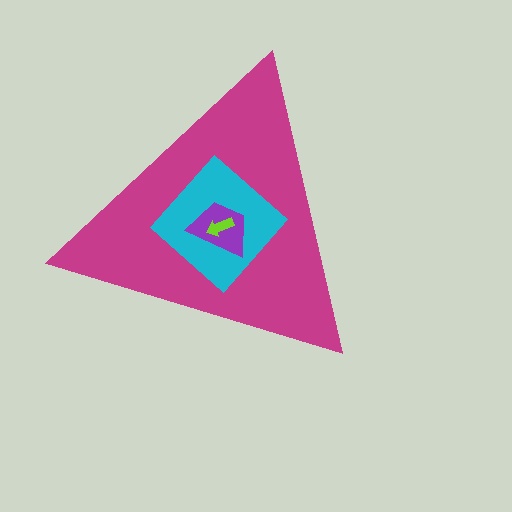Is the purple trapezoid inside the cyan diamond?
Yes.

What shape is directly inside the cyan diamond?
The purple trapezoid.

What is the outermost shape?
The magenta triangle.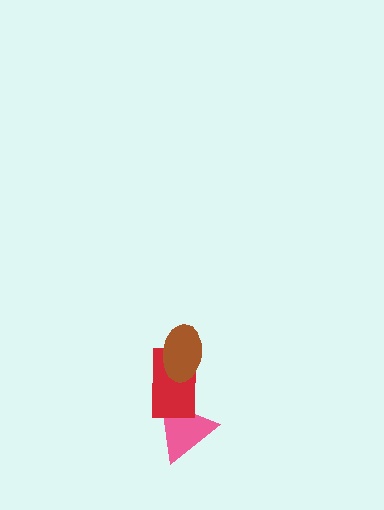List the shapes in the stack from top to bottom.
From top to bottom: the brown ellipse, the red rectangle, the pink triangle.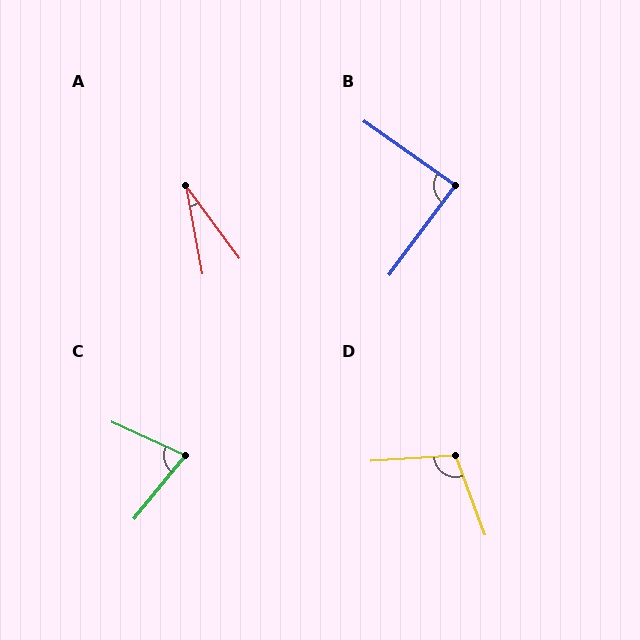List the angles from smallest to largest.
A (26°), C (76°), B (89°), D (107°).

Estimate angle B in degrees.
Approximately 89 degrees.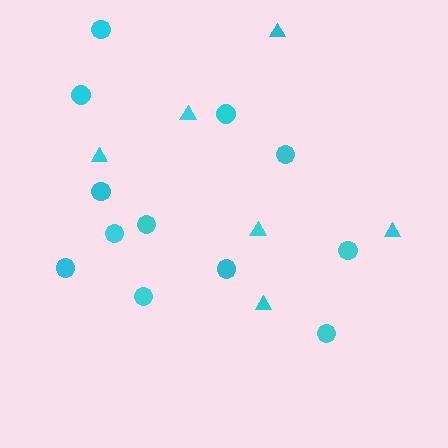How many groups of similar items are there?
There are 2 groups: one group of triangles (6) and one group of circles (12).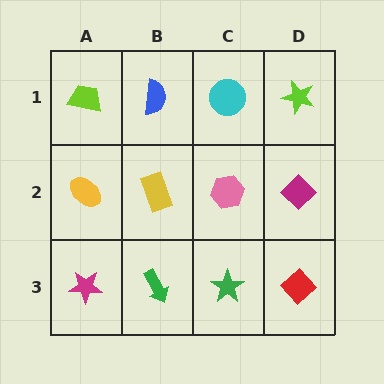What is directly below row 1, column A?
A yellow ellipse.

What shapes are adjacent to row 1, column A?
A yellow ellipse (row 2, column A), a blue semicircle (row 1, column B).